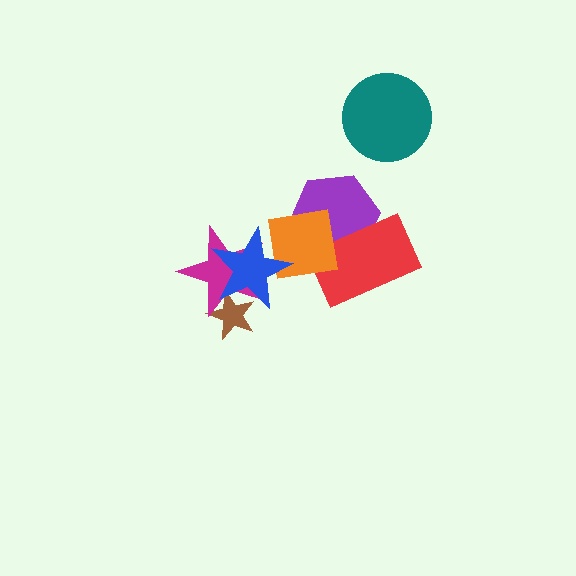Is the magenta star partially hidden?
Yes, it is partially covered by another shape.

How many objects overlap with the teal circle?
0 objects overlap with the teal circle.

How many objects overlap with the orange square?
3 objects overlap with the orange square.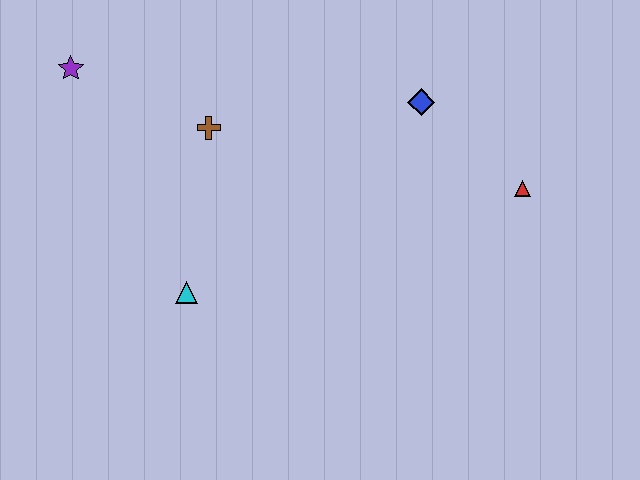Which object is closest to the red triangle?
The blue diamond is closest to the red triangle.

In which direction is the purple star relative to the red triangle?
The purple star is to the left of the red triangle.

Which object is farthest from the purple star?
The red triangle is farthest from the purple star.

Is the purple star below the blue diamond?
No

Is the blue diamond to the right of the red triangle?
No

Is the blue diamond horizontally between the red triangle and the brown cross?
Yes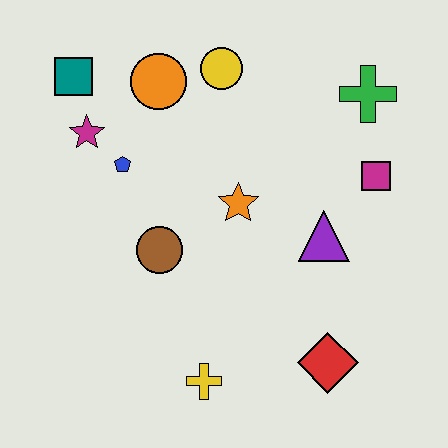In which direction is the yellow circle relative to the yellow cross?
The yellow circle is above the yellow cross.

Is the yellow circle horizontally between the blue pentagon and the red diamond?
Yes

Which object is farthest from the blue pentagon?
The red diamond is farthest from the blue pentagon.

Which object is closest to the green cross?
The magenta square is closest to the green cross.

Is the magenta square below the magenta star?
Yes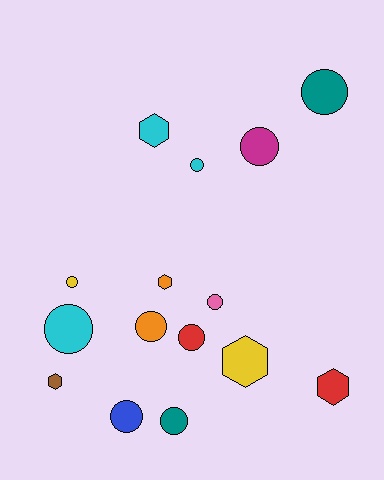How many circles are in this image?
There are 10 circles.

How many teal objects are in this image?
There are 2 teal objects.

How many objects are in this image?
There are 15 objects.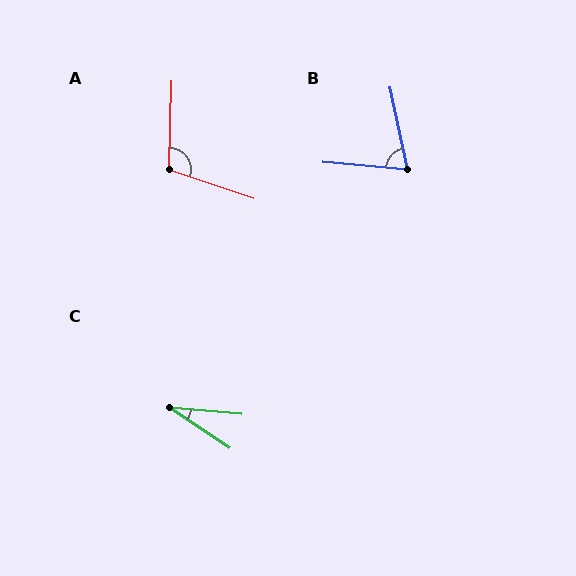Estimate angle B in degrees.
Approximately 72 degrees.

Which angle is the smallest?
C, at approximately 28 degrees.